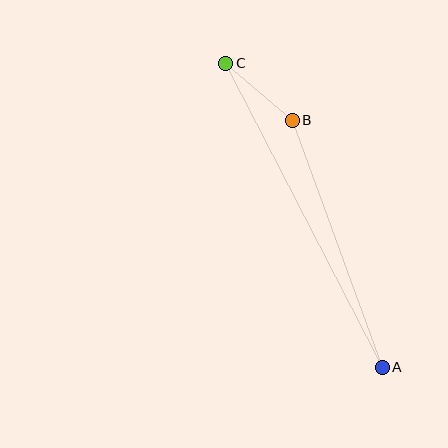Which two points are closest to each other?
Points B and C are closest to each other.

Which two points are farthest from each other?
Points A and C are farthest from each other.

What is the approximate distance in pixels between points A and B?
The distance between A and B is approximately 263 pixels.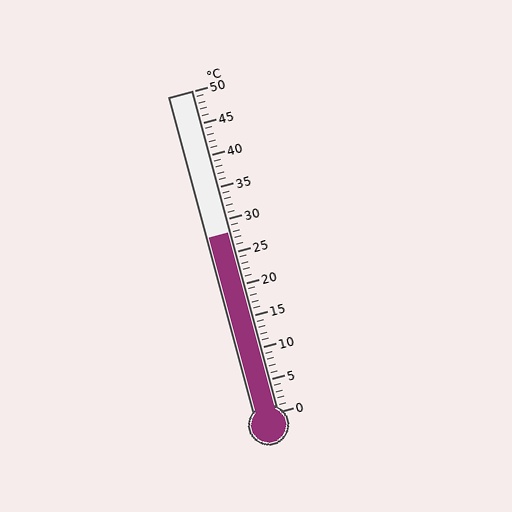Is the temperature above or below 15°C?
The temperature is above 15°C.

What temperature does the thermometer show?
The thermometer shows approximately 28°C.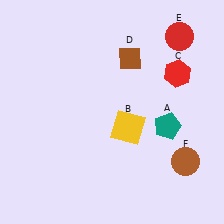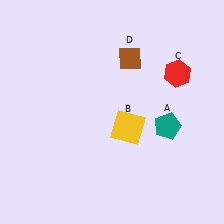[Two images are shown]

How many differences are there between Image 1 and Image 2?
There are 2 differences between the two images.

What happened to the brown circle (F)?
The brown circle (F) was removed in Image 2. It was in the bottom-right area of Image 1.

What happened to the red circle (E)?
The red circle (E) was removed in Image 2. It was in the top-right area of Image 1.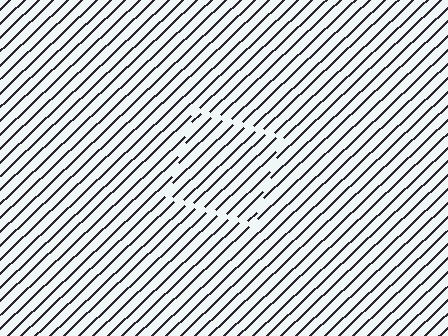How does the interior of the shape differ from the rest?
The interior of the shape contains the same grating, shifted by half a period — the contour is defined by the phase discontinuity where line-ends from the inner and outer gratings abut.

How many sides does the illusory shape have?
4 sides — the line-ends trace a square.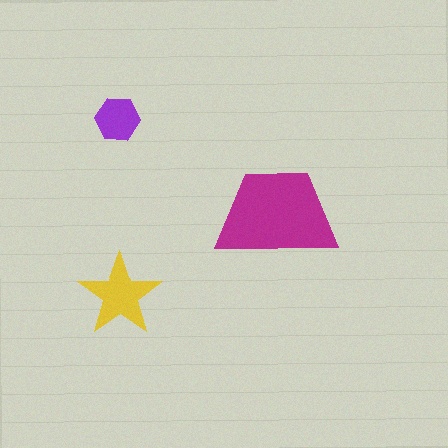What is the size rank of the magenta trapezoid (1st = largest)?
1st.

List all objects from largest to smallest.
The magenta trapezoid, the yellow star, the purple hexagon.